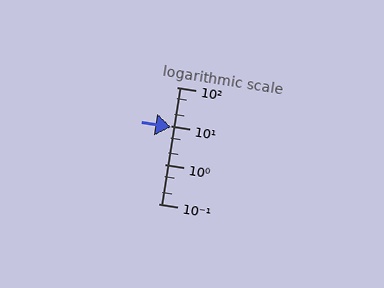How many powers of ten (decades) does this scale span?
The scale spans 3 decades, from 0.1 to 100.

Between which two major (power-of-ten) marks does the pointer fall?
The pointer is between 1 and 10.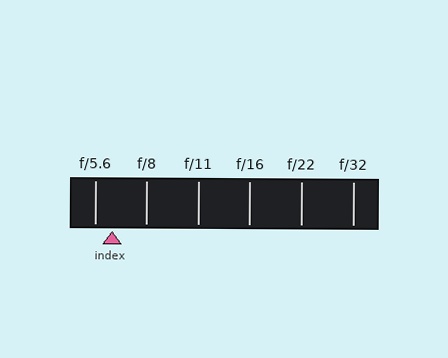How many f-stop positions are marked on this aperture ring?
There are 6 f-stop positions marked.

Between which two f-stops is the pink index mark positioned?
The index mark is between f/5.6 and f/8.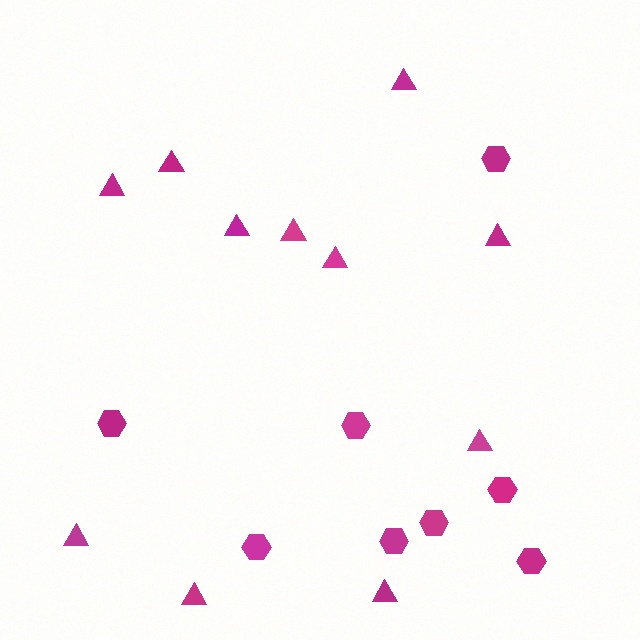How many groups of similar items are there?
There are 2 groups: one group of hexagons (8) and one group of triangles (11).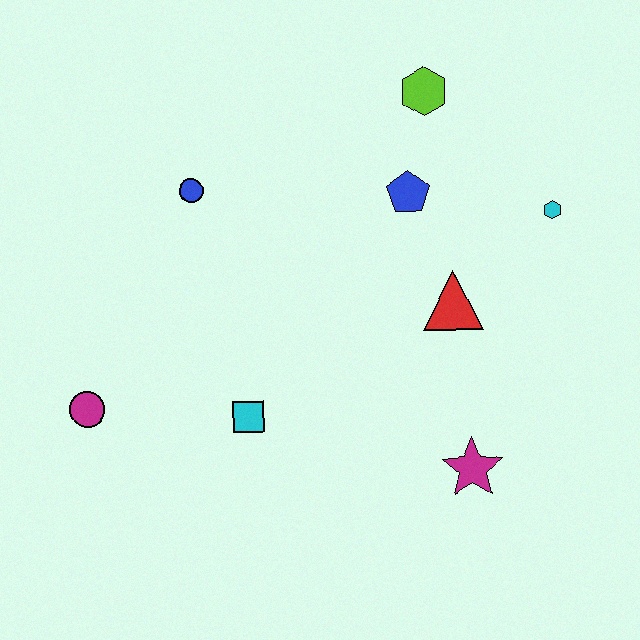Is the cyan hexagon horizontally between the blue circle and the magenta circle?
No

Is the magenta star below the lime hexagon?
Yes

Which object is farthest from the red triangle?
The magenta circle is farthest from the red triangle.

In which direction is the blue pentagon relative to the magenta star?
The blue pentagon is above the magenta star.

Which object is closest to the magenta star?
The red triangle is closest to the magenta star.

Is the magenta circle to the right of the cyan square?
No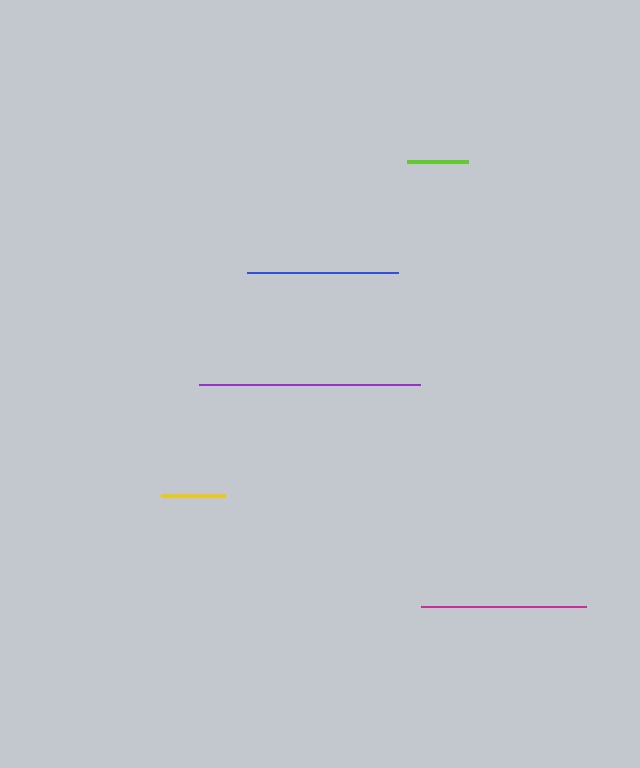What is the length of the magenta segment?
The magenta segment is approximately 165 pixels long.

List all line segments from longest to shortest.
From longest to shortest: purple, magenta, blue, yellow, lime.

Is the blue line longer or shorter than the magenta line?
The magenta line is longer than the blue line.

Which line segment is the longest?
The purple line is the longest at approximately 221 pixels.